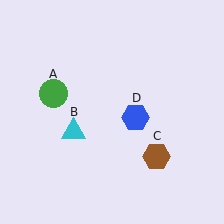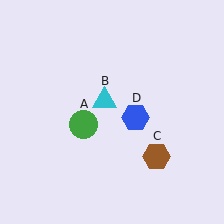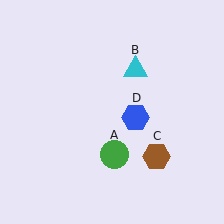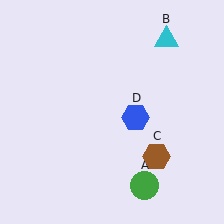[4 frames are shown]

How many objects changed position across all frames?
2 objects changed position: green circle (object A), cyan triangle (object B).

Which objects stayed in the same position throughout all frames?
Brown hexagon (object C) and blue hexagon (object D) remained stationary.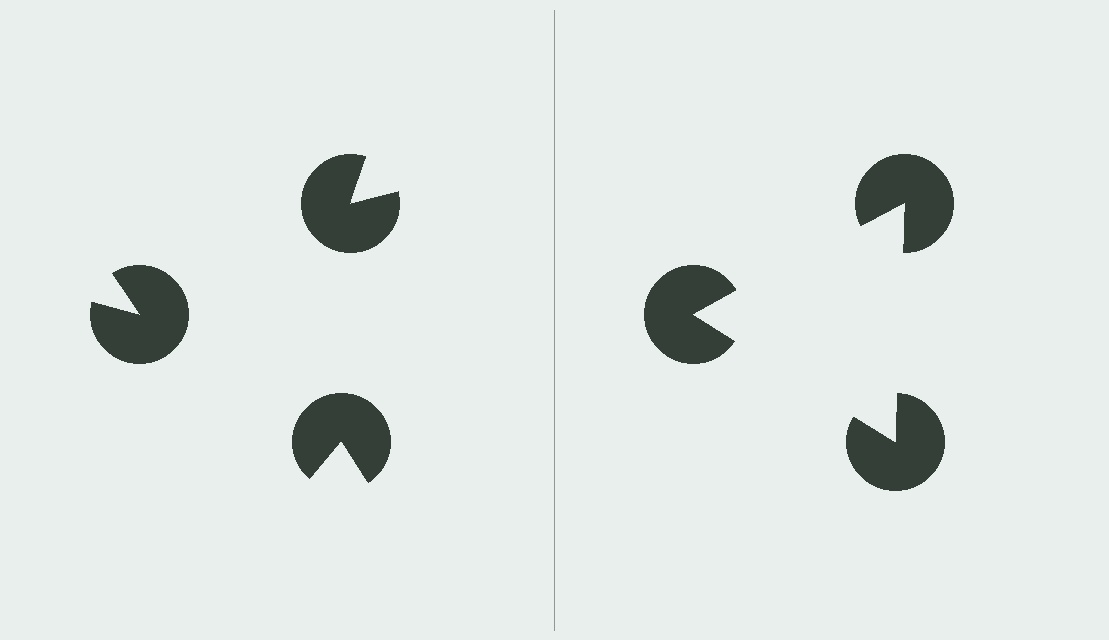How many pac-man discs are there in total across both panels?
6 — 3 on each side.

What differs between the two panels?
The pac-man discs are positioned identically on both sides; only the wedge orientations differ. On the right they align to a triangle; on the left they are misaligned.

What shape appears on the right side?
An illusory triangle.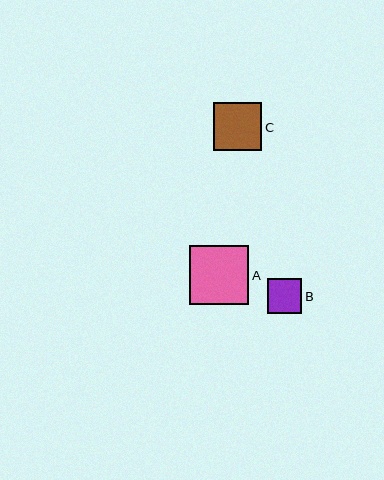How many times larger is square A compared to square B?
Square A is approximately 1.7 times the size of square B.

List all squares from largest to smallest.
From largest to smallest: A, C, B.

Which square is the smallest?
Square B is the smallest with a size of approximately 34 pixels.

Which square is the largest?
Square A is the largest with a size of approximately 59 pixels.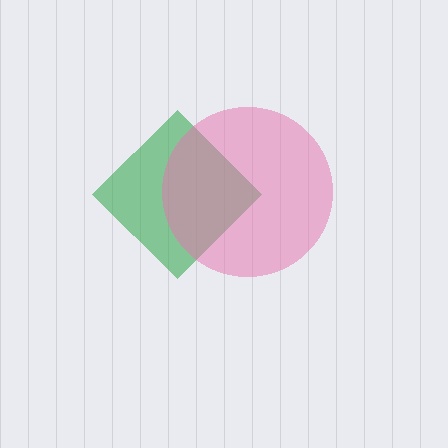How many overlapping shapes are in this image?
There are 2 overlapping shapes in the image.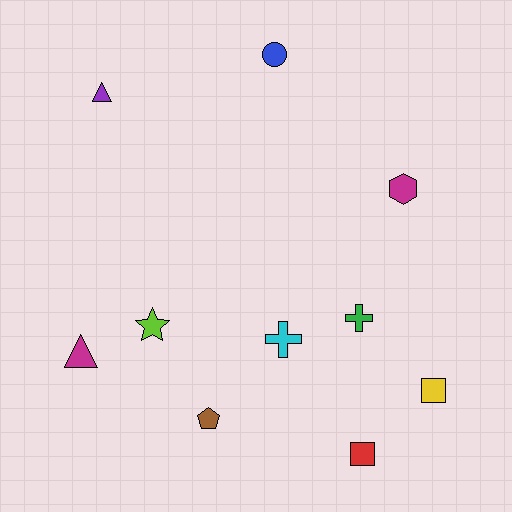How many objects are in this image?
There are 10 objects.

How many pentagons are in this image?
There is 1 pentagon.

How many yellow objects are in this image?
There is 1 yellow object.